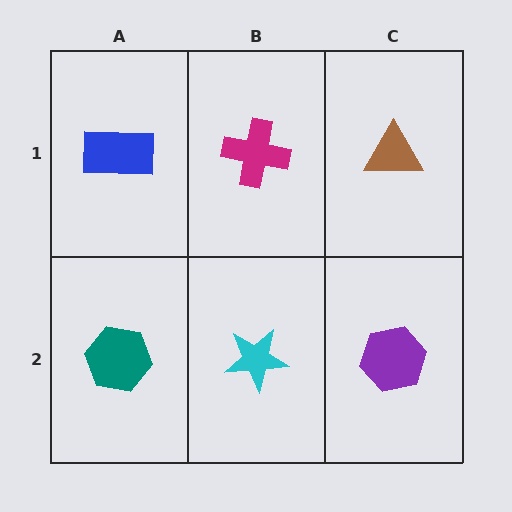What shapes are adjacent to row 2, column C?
A brown triangle (row 1, column C), a cyan star (row 2, column B).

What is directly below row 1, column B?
A cyan star.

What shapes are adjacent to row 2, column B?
A magenta cross (row 1, column B), a teal hexagon (row 2, column A), a purple hexagon (row 2, column C).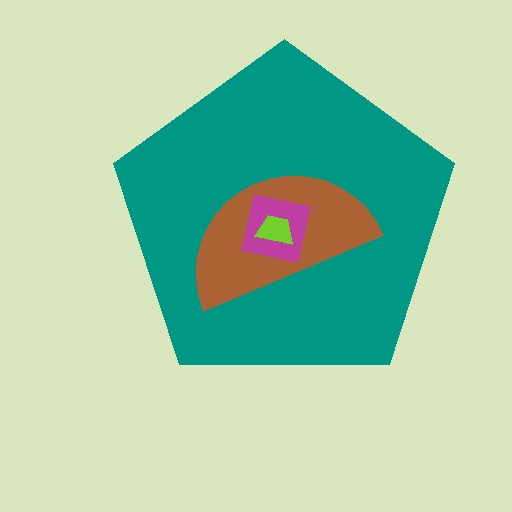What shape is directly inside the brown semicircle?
The magenta square.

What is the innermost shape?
The lime trapezoid.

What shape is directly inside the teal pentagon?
The brown semicircle.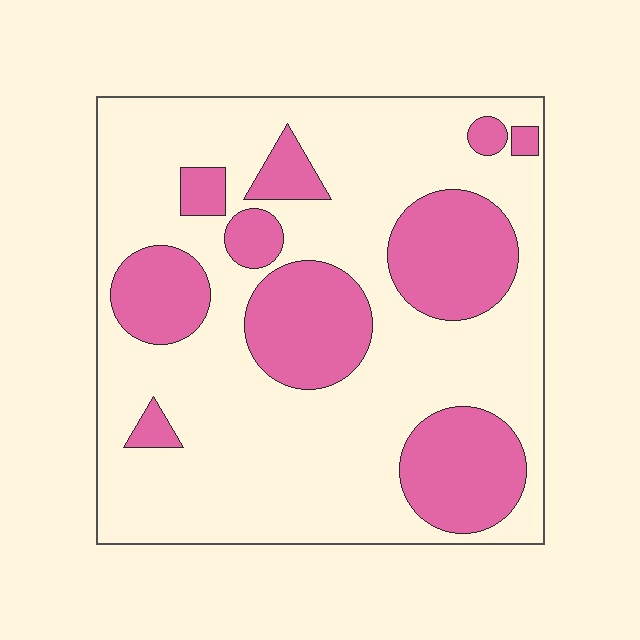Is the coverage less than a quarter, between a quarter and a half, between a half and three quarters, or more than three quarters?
Between a quarter and a half.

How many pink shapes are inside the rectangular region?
10.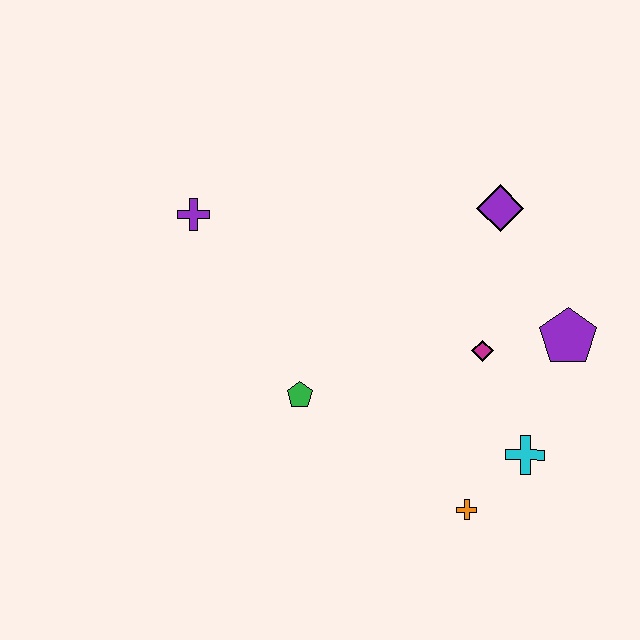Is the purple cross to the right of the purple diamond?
No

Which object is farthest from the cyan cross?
The purple cross is farthest from the cyan cross.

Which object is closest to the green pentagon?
The magenta diamond is closest to the green pentagon.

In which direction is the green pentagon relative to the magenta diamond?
The green pentagon is to the left of the magenta diamond.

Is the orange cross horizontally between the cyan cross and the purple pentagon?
No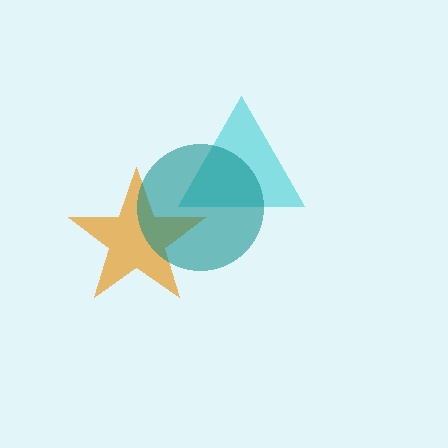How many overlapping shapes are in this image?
There are 3 overlapping shapes in the image.